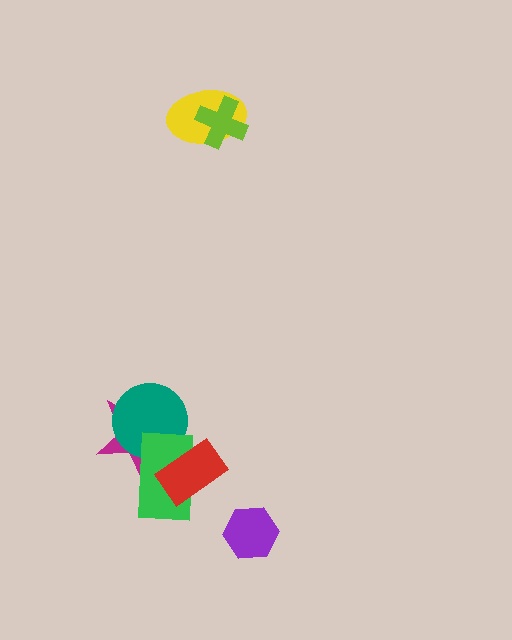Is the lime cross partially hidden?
No, no other shape covers it.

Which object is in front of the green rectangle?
The red rectangle is in front of the green rectangle.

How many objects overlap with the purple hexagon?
0 objects overlap with the purple hexagon.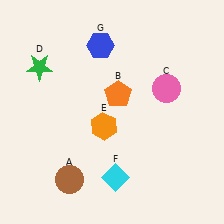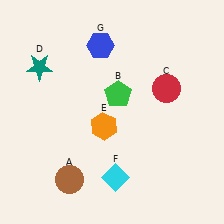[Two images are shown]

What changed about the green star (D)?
In Image 1, D is green. In Image 2, it changed to teal.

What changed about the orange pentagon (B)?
In Image 1, B is orange. In Image 2, it changed to green.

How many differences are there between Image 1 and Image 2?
There are 3 differences between the two images.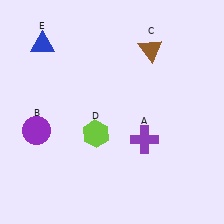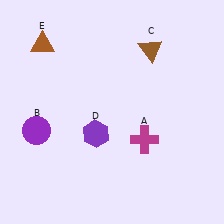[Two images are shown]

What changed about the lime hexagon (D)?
In Image 1, D is lime. In Image 2, it changed to purple.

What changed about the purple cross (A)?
In Image 1, A is purple. In Image 2, it changed to magenta.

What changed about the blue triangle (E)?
In Image 1, E is blue. In Image 2, it changed to brown.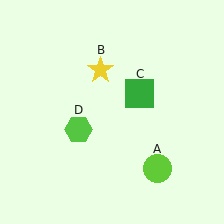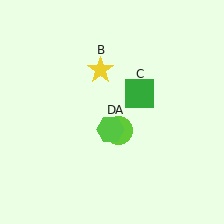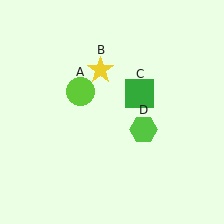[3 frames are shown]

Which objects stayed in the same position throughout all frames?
Yellow star (object B) and green square (object C) remained stationary.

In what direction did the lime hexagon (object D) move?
The lime hexagon (object D) moved right.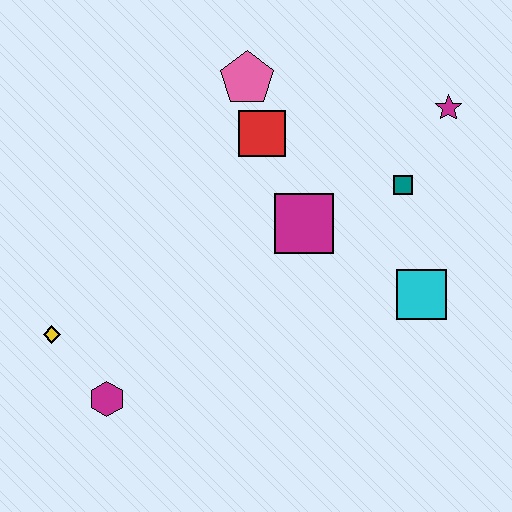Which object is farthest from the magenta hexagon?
The magenta star is farthest from the magenta hexagon.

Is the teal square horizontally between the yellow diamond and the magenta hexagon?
No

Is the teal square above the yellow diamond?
Yes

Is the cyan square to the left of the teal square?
No